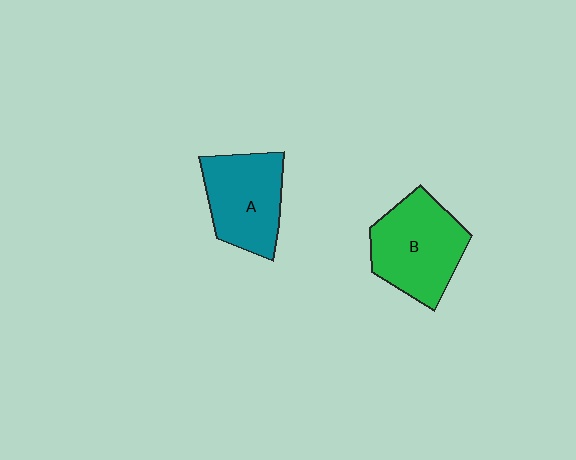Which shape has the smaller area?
Shape A (teal).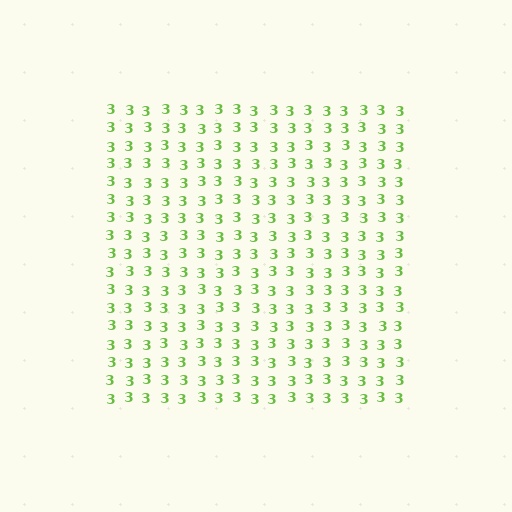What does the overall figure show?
The overall figure shows a square.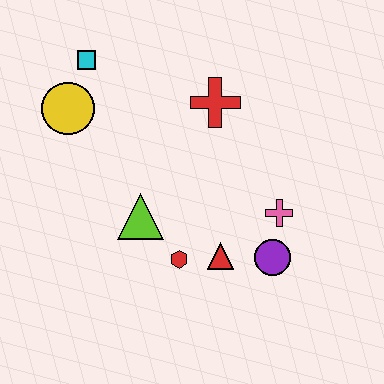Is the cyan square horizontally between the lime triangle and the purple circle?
No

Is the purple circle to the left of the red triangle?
No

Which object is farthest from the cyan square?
The purple circle is farthest from the cyan square.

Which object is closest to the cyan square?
The yellow circle is closest to the cyan square.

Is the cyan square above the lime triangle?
Yes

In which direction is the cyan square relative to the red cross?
The cyan square is to the left of the red cross.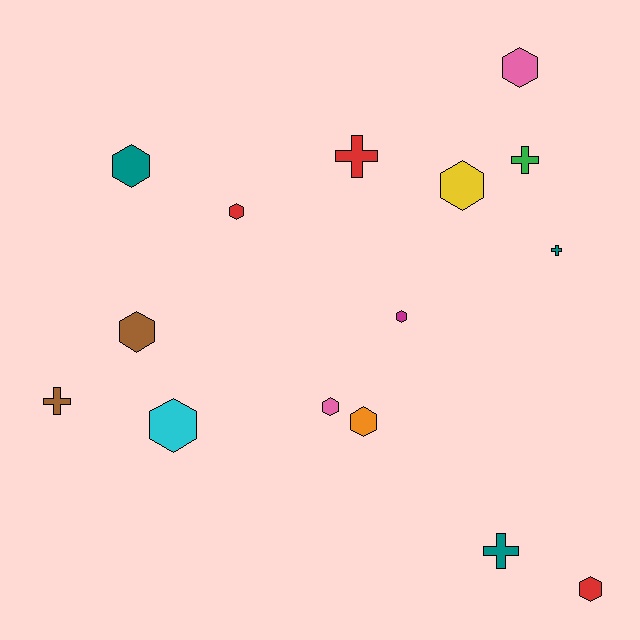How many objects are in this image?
There are 15 objects.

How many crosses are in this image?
There are 5 crosses.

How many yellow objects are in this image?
There is 1 yellow object.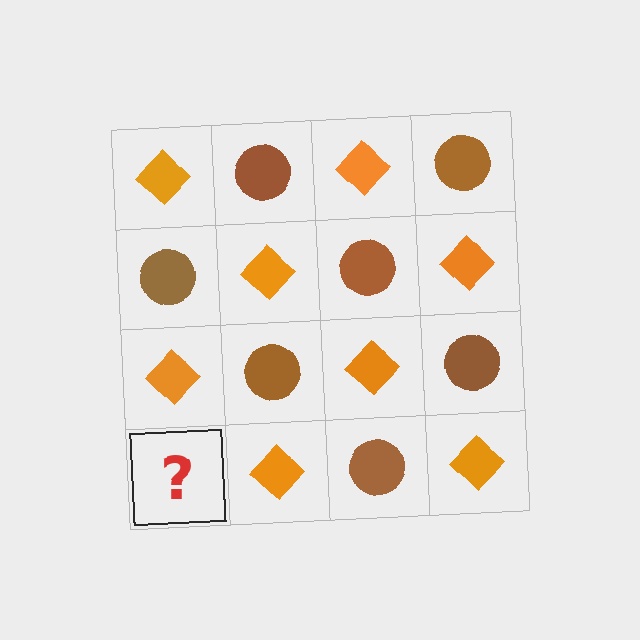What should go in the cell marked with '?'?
The missing cell should contain a brown circle.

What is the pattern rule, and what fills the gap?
The rule is that it alternates orange diamond and brown circle in a checkerboard pattern. The gap should be filled with a brown circle.